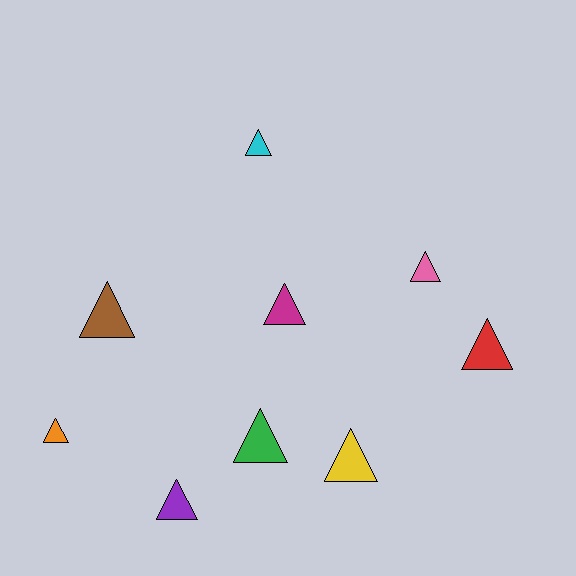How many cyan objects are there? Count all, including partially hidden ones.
There is 1 cyan object.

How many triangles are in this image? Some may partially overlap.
There are 9 triangles.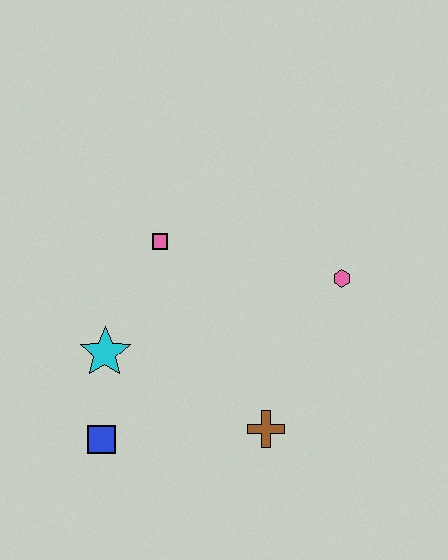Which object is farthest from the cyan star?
The pink hexagon is farthest from the cyan star.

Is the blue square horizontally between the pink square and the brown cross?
No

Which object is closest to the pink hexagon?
The brown cross is closest to the pink hexagon.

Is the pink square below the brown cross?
No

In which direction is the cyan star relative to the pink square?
The cyan star is below the pink square.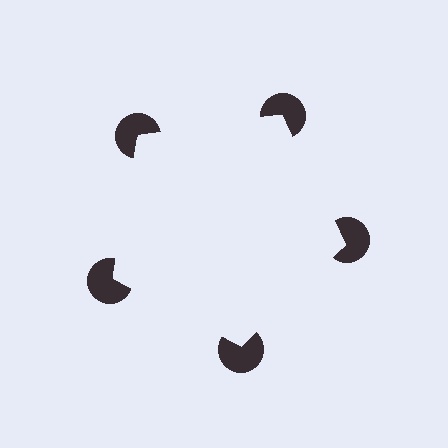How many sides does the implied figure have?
5 sides.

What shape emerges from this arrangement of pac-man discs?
An illusory pentagon — its edges are inferred from the aligned wedge cuts in the pac-man discs, not physically drawn.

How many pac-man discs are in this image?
There are 5 — one at each vertex of the illusory pentagon.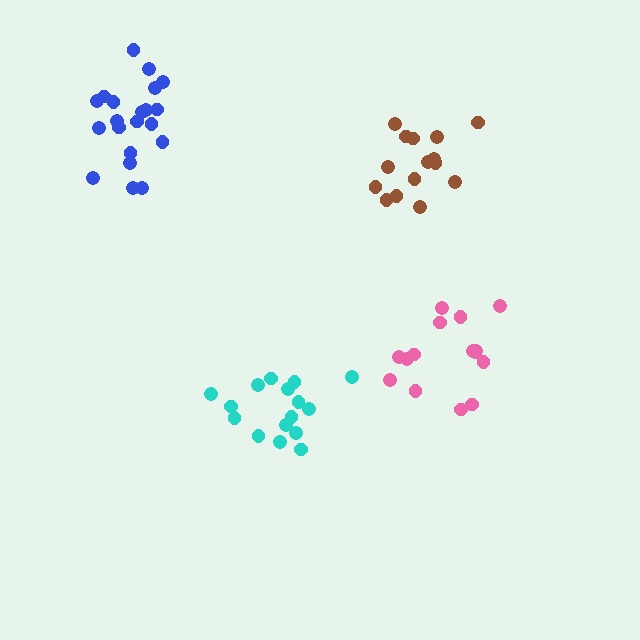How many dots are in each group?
Group 1: 16 dots, Group 2: 21 dots, Group 3: 15 dots, Group 4: 15 dots (67 total).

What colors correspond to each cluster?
The clusters are colored: cyan, blue, brown, pink.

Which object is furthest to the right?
The pink cluster is rightmost.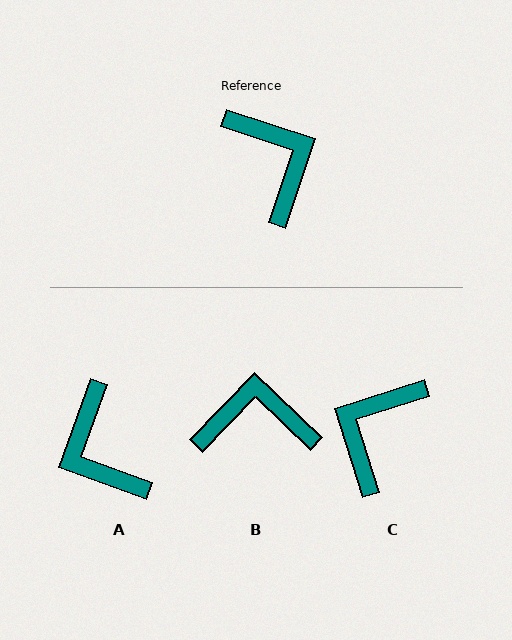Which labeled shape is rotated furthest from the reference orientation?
A, about 178 degrees away.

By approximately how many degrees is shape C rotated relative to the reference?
Approximately 126 degrees counter-clockwise.